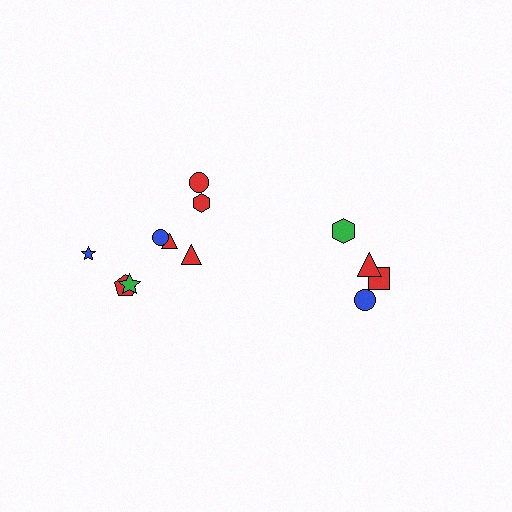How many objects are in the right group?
There are 4 objects.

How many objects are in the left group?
There are 8 objects.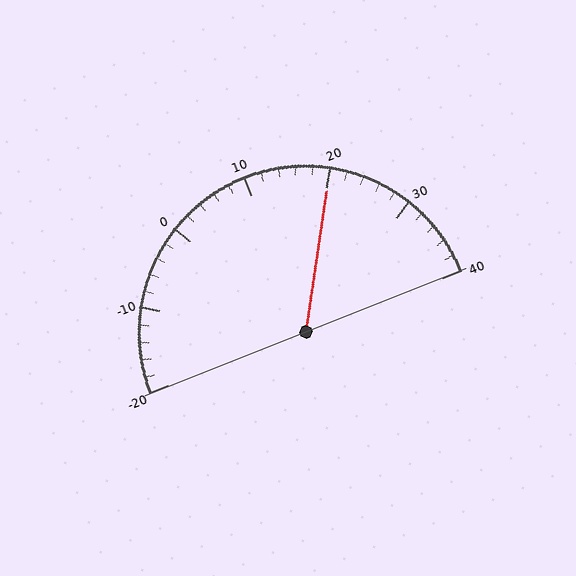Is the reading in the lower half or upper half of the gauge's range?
The reading is in the upper half of the range (-20 to 40).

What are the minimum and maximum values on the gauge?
The gauge ranges from -20 to 40.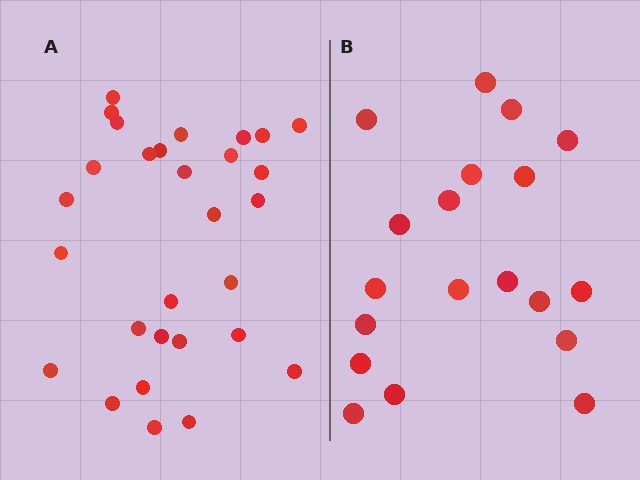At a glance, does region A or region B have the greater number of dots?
Region A (the left region) has more dots.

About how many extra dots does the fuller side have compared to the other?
Region A has roughly 10 or so more dots than region B.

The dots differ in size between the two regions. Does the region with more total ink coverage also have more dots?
No. Region B has more total ink coverage because its dots are larger, but region A actually contains more individual dots. Total area can be misleading — the number of items is what matters here.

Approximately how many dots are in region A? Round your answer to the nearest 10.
About 30 dots. (The exact count is 29, which rounds to 30.)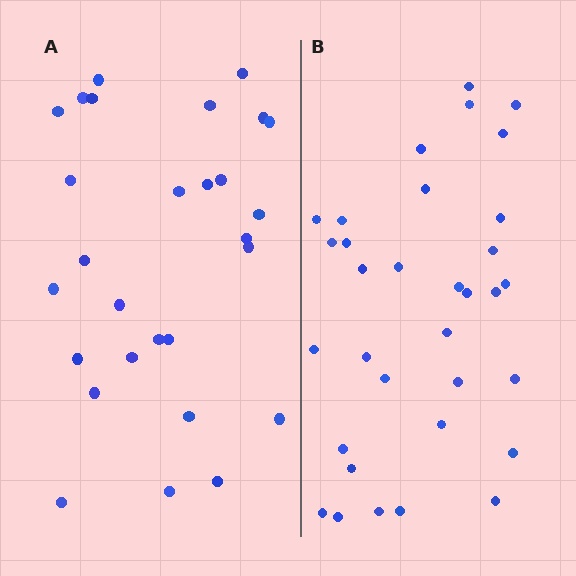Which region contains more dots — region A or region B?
Region B (the right region) has more dots.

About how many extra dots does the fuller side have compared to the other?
Region B has about 5 more dots than region A.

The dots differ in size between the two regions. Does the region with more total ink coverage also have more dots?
No. Region A has more total ink coverage because its dots are larger, but region B actually contains more individual dots. Total area can be misleading — the number of items is what matters here.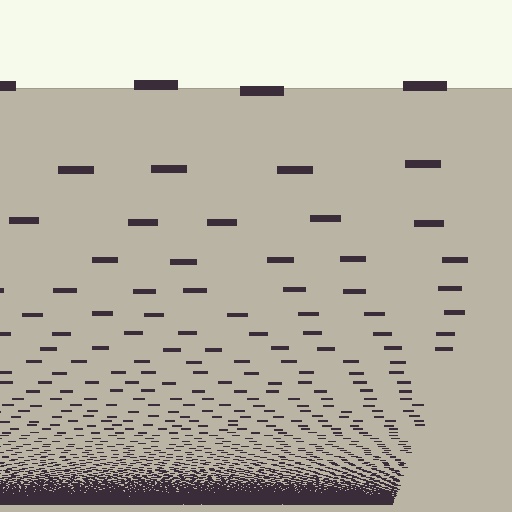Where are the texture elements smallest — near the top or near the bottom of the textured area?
Near the bottom.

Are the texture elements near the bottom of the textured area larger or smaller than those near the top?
Smaller. The gradient is inverted — elements near the bottom are smaller and denser.